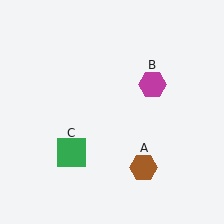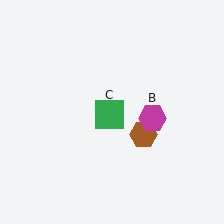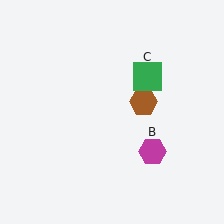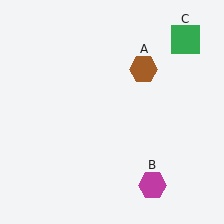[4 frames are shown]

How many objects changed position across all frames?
3 objects changed position: brown hexagon (object A), magenta hexagon (object B), green square (object C).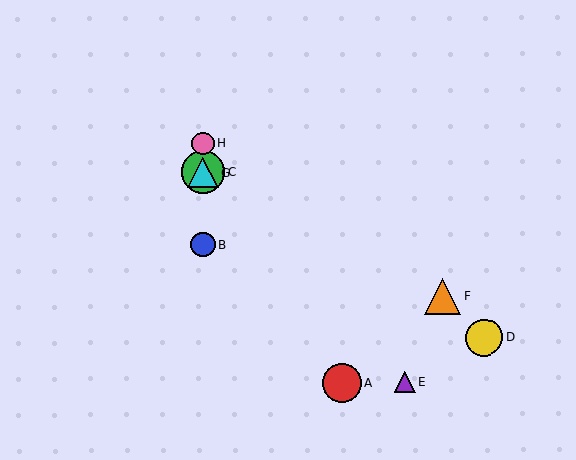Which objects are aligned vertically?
Objects B, C, G, H are aligned vertically.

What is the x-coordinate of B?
Object B is at x≈203.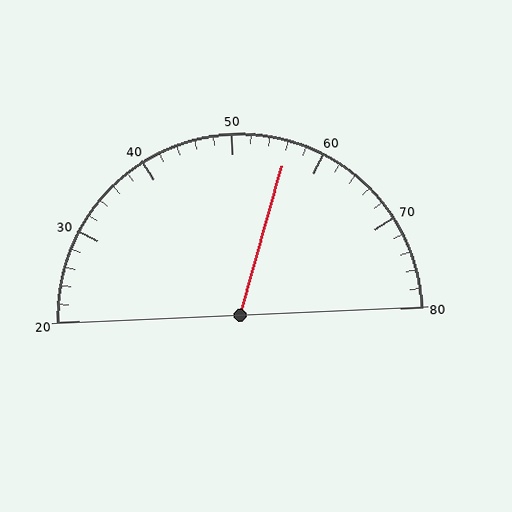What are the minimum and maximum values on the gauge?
The gauge ranges from 20 to 80.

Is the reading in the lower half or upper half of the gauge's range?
The reading is in the upper half of the range (20 to 80).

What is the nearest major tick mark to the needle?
The nearest major tick mark is 60.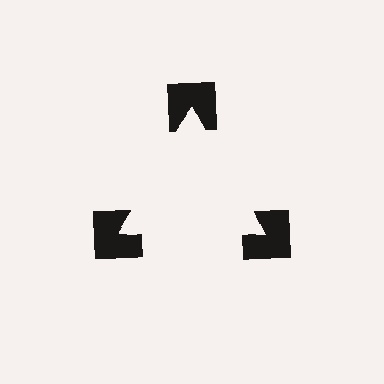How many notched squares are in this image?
There are 3 — one at each vertex of the illusory triangle.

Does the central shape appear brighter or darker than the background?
It typically appears slightly brighter than the background, even though no actual brightness change is drawn.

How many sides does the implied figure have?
3 sides.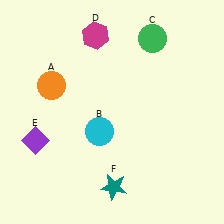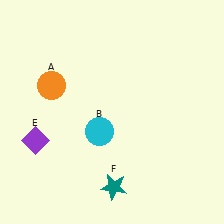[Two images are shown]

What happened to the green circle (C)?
The green circle (C) was removed in Image 2. It was in the top-right area of Image 1.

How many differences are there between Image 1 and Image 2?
There are 2 differences between the two images.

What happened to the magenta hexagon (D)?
The magenta hexagon (D) was removed in Image 2. It was in the top-left area of Image 1.